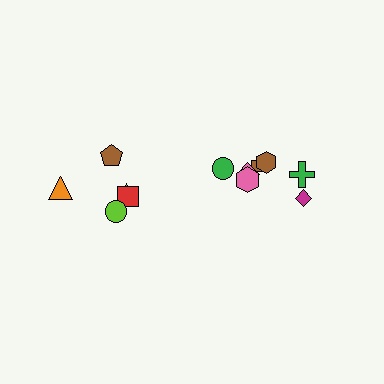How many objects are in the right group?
There are 7 objects.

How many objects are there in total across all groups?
There are 12 objects.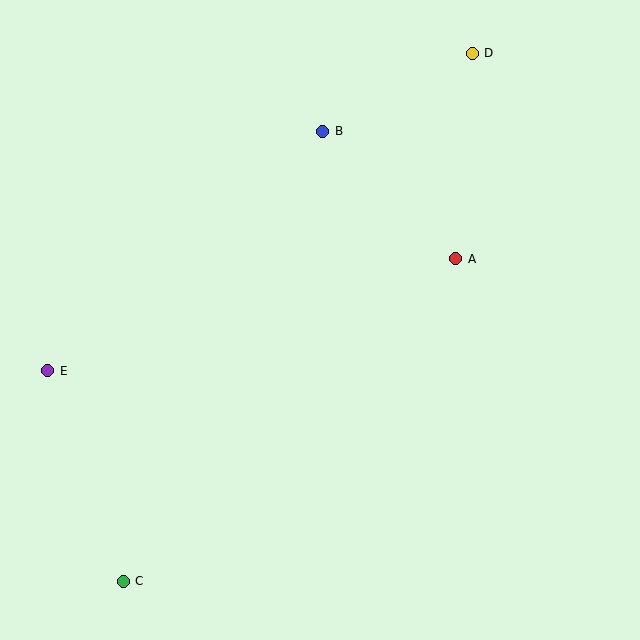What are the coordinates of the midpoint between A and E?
The midpoint between A and E is at (252, 315).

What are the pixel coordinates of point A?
Point A is at (456, 259).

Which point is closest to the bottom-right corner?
Point A is closest to the bottom-right corner.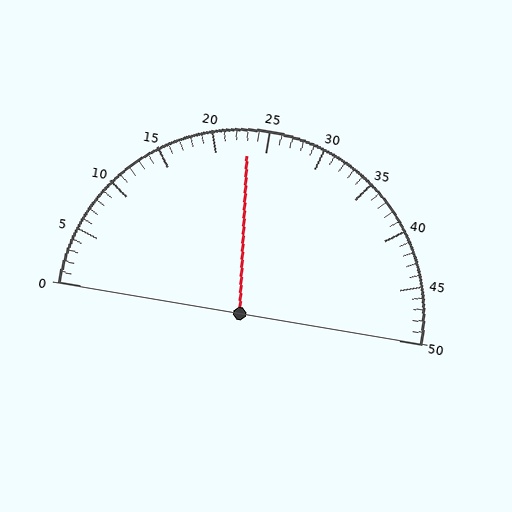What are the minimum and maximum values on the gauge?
The gauge ranges from 0 to 50.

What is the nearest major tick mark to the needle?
The nearest major tick mark is 25.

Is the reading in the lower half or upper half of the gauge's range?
The reading is in the lower half of the range (0 to 50).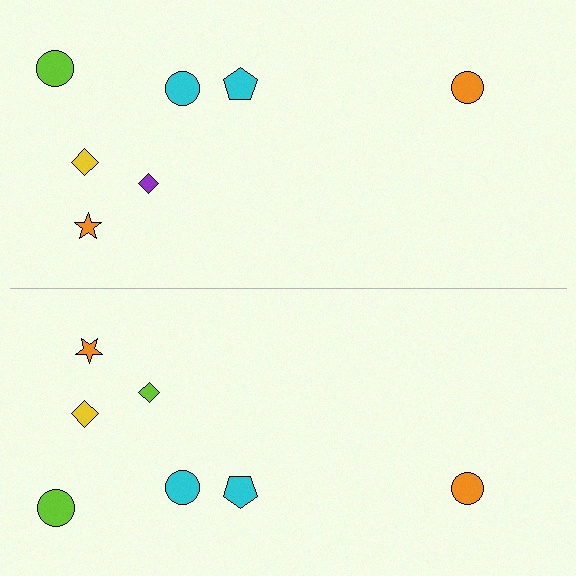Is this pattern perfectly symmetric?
No, the pattern is not perfectly symmetric. The lime diamond on the bottom side breaks the symmetry — its mirror counterpart is purple.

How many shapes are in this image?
There are 14 shapes in this image.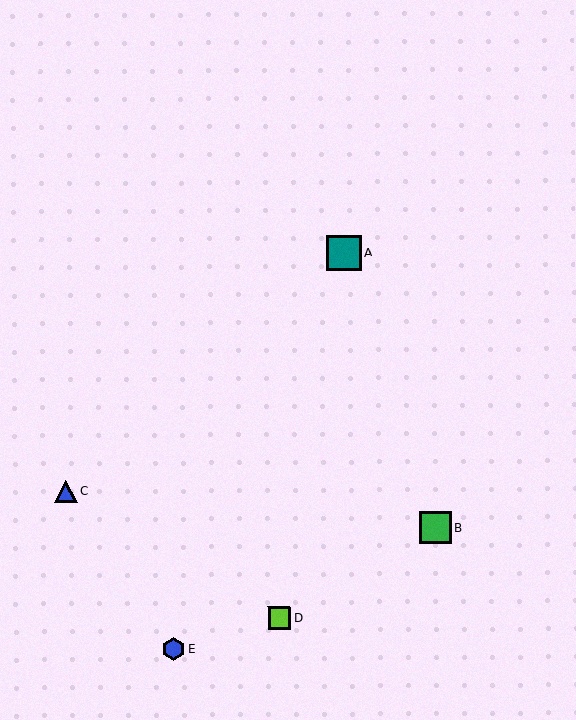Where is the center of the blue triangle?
The center of the blue triangle is at (66, 492).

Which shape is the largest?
The teal square (labeled A) is the largest.